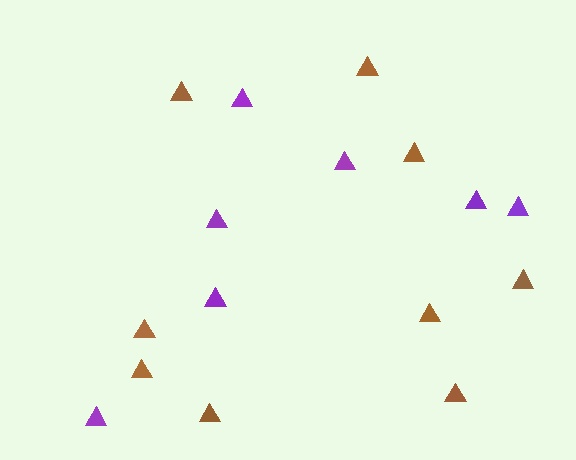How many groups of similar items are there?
There are 2 groups: one group of brown triangles (9) and one group of purple triangles (7).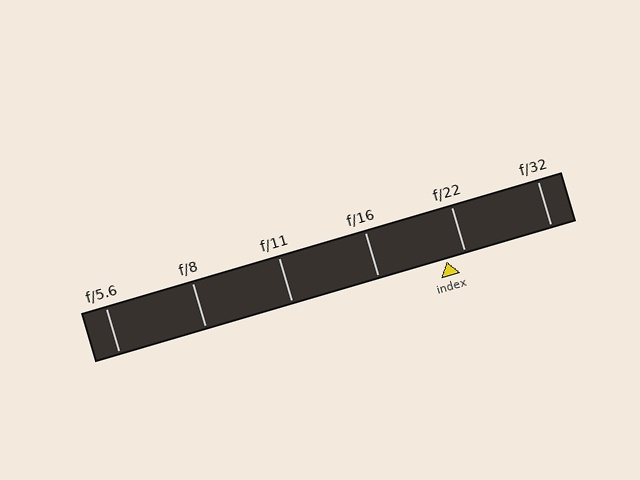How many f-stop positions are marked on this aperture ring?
There are 6 f-stop positions marked.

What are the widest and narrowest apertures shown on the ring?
The widest aperture shown is f/5.6 and the narrowest is f/32.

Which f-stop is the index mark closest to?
The index mark is closest to f/22.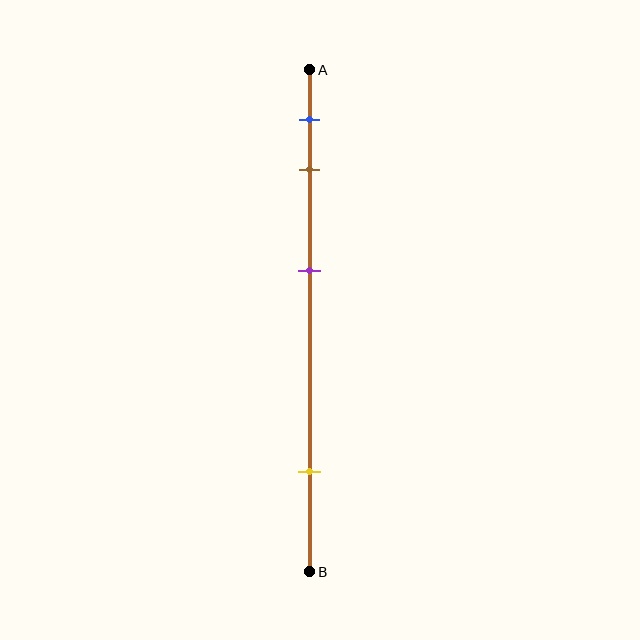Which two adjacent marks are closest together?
The blue and brown marks are the closest adjacent pair.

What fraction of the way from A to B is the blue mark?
The blue mark is approximately 10% (0.1) of the way from A to B.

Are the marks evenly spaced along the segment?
No, the marks are not evenly spaced.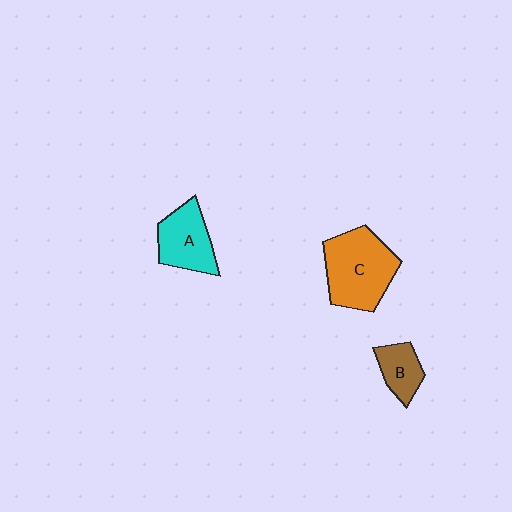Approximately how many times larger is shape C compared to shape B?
Approximately 2.3 times.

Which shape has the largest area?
Shape C (orange).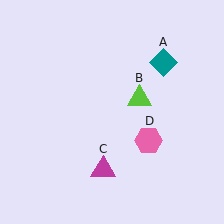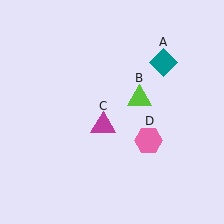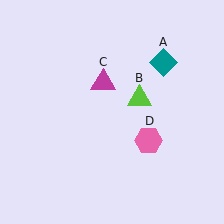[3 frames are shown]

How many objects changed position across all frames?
1 object changed position: magenta triangle (object C).